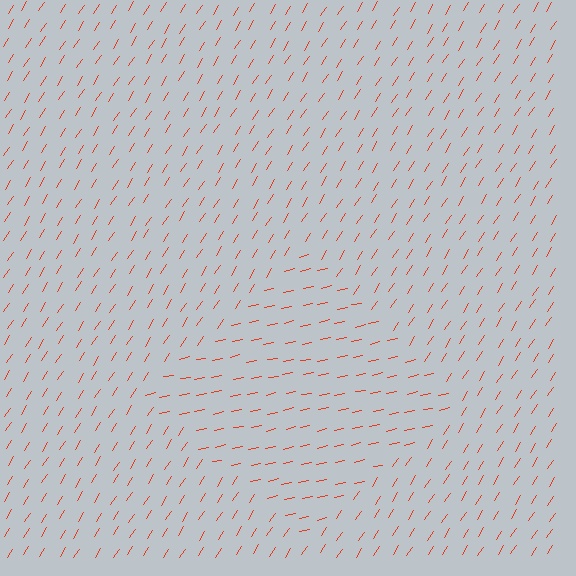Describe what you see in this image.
The image is filled with small red line segments. A diamond region in the image has lines oriented differently from the surrounding lines, creating a visible texture boundary.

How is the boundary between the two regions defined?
The boundary is defined purely by a change in line orientation (approximately 45 degrees difference). All lines are the same color and thickness.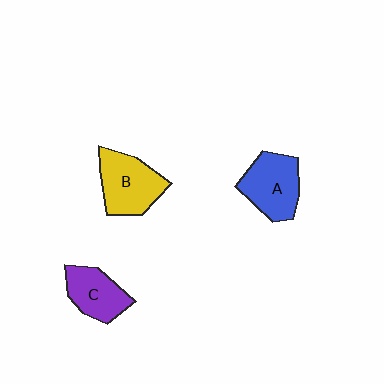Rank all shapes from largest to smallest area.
From largest to smallest: B (yellow), A (blue), C (purple).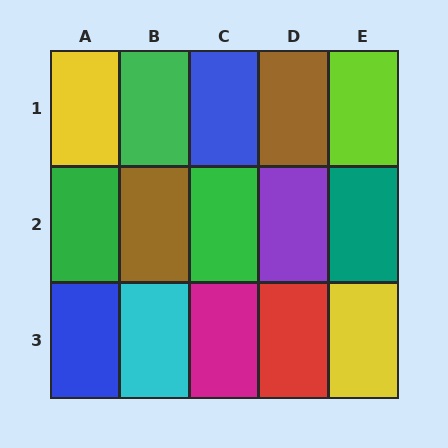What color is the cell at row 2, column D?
Purple.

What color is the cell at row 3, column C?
Magenta.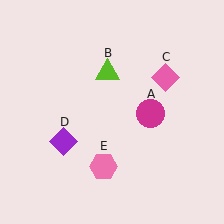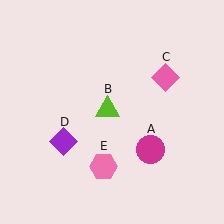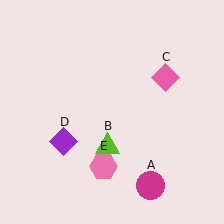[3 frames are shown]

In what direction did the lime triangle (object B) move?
The lime triangle (object B) moved down.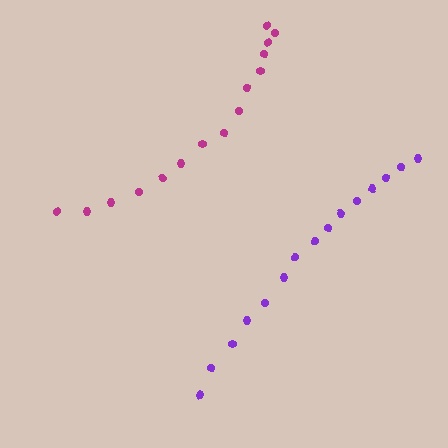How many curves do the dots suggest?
There are 2 distinct paths.